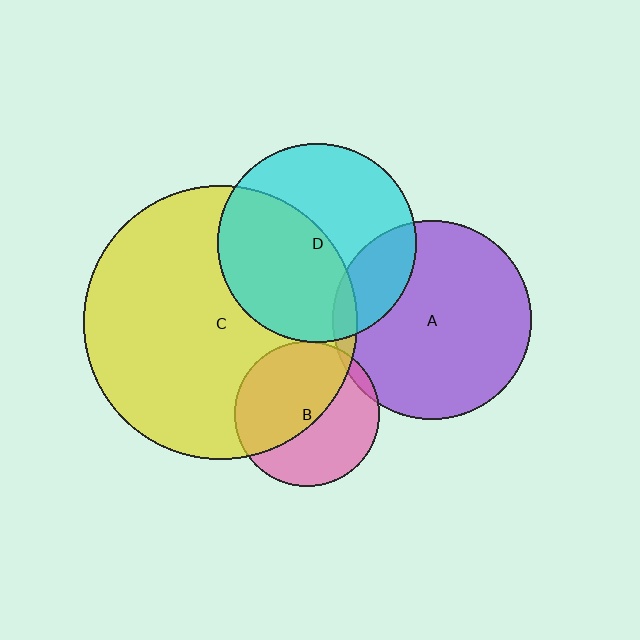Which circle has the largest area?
Circle C (yellow).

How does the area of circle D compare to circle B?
Approximately 1.9 times.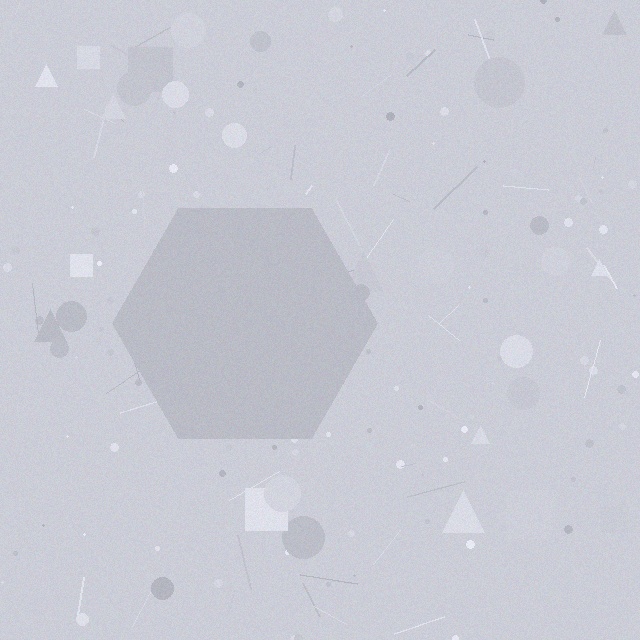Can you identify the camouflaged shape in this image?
The camouflaged shape is a hexagon.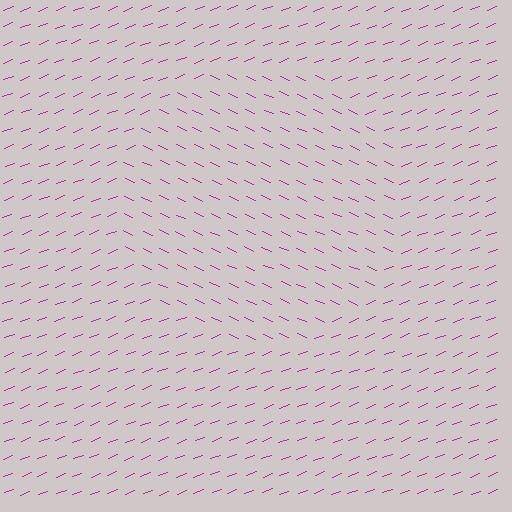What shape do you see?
I see a circle.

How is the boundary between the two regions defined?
The boundary is defined purely by a change in line orientation (approximately 45 degrees difference). All lines are the same color and thickness.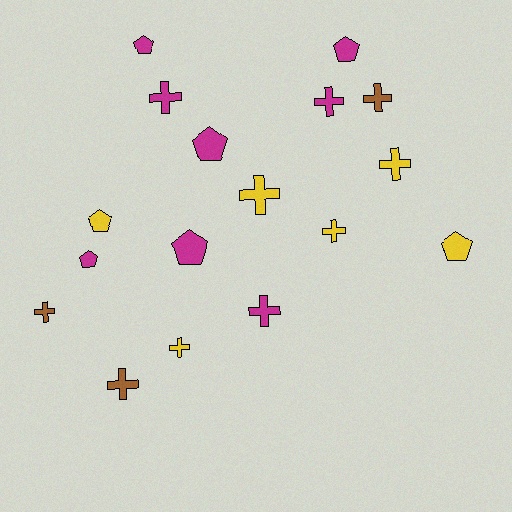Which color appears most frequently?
Magenta, with 8 objects.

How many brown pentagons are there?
There are no brown pentagons.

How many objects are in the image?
There are 17 objects.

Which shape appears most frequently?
Cross, with 10 objects.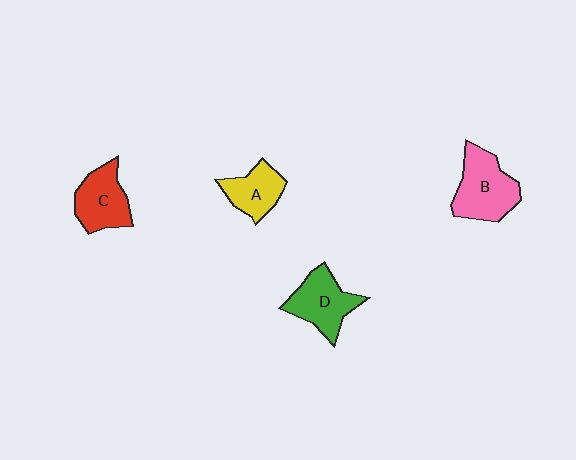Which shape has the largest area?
Shape B (pink).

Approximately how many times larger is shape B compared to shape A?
Approximately 1.5 times.